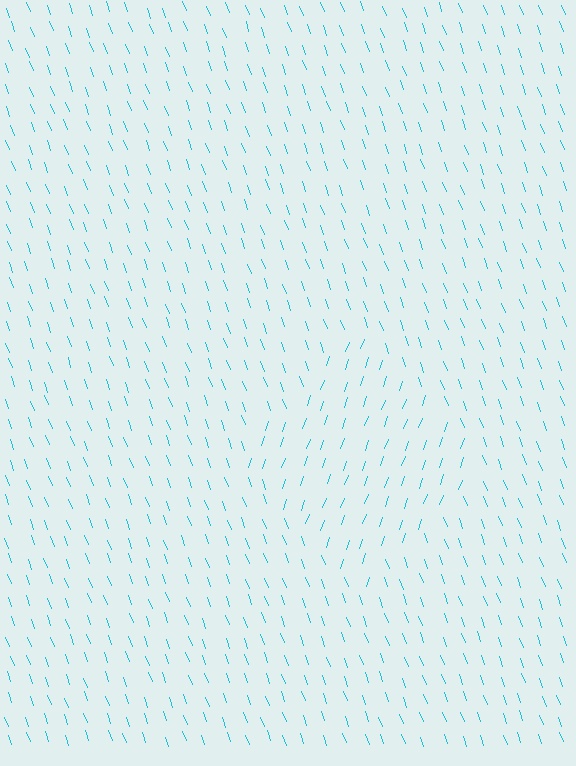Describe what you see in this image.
The image is filled with small cyan line segments. A diamond region in the image has lines oriented differently from the surrounding lines, creating a visible texture boundary.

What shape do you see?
I see a diamond.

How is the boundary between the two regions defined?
The boundary is defined purely by a change in line orientation (approximately 40 degrees difference). All lines are the same color and thickness.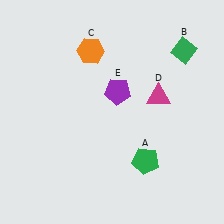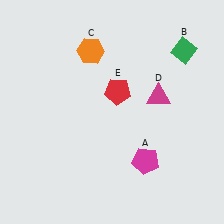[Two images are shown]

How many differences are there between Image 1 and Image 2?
There are 2 differences between the two images.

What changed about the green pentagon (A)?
In Image 1, A is green. In Image 2, it changed to magenta.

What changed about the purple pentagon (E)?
In Image 1, E is purple. In Image 2, it changed to red.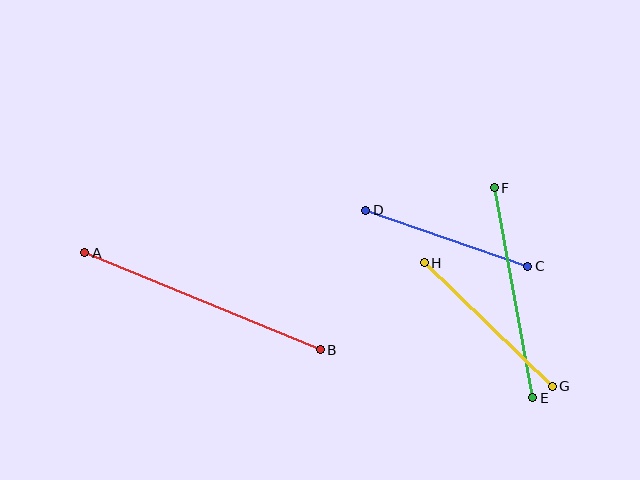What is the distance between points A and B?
The distance is approximately 255 pixels.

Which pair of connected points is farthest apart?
Points A and B are farthest apart.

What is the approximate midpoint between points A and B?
The midpoint is at approximately (203, 301) pixels.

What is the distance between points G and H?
The distance is approximately 178 pixels.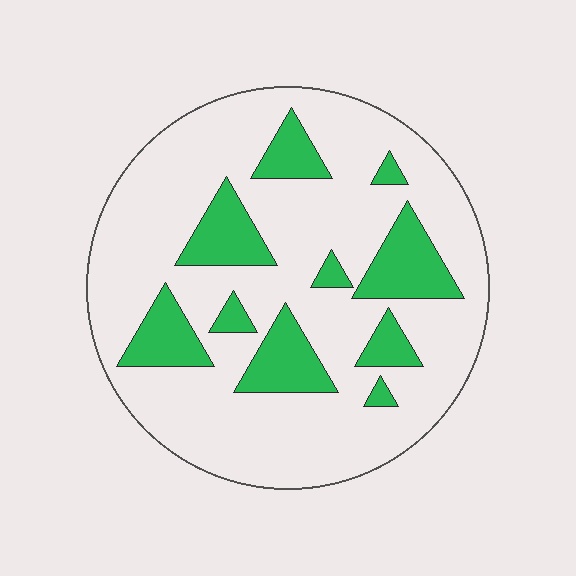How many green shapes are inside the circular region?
10.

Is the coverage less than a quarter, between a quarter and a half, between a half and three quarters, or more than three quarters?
Less than a quarter.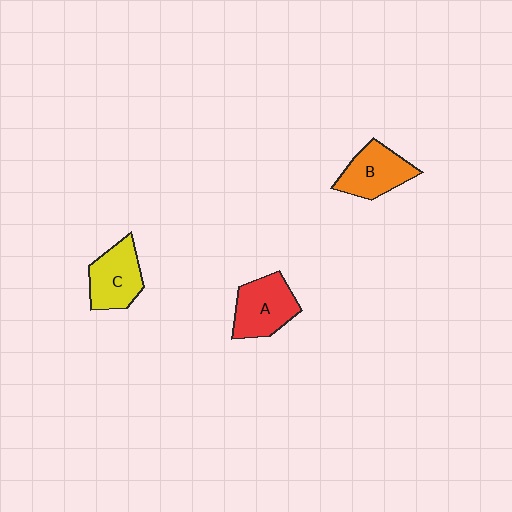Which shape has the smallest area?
Shape B (orange).